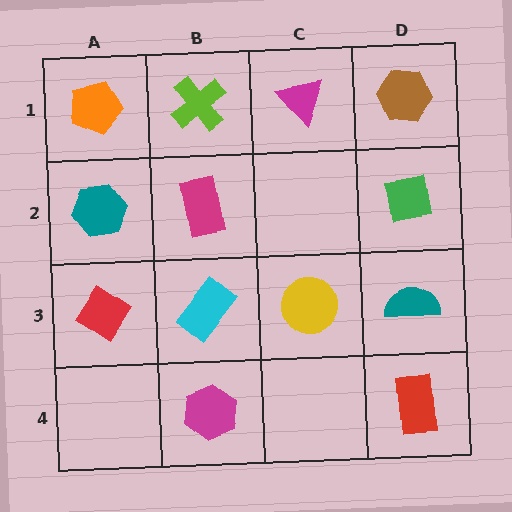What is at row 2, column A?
A teal hexagon.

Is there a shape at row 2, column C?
No, that cell is empty.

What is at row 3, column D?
A teal semicircle.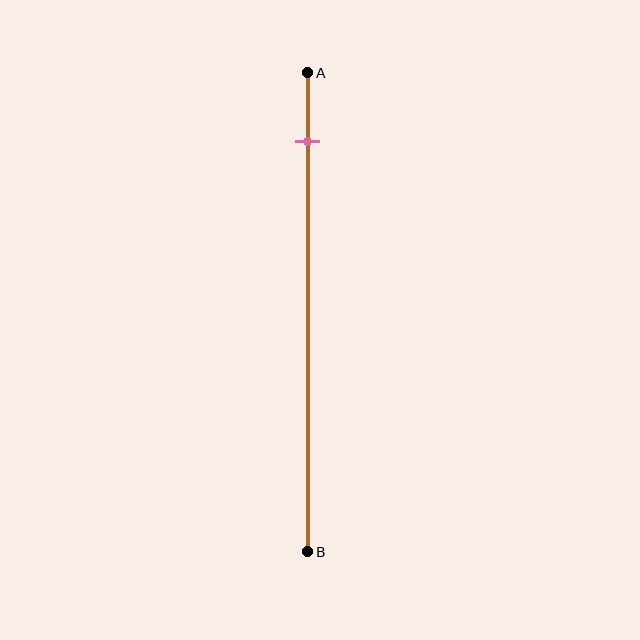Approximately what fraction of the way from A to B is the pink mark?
The pink mark is approximately 15% of the way from A to B.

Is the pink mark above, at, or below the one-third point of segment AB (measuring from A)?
The pink mark is above the one-third point of segment AB.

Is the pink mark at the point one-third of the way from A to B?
No, the mark is at about 15% from A, not at the 33% one-third point.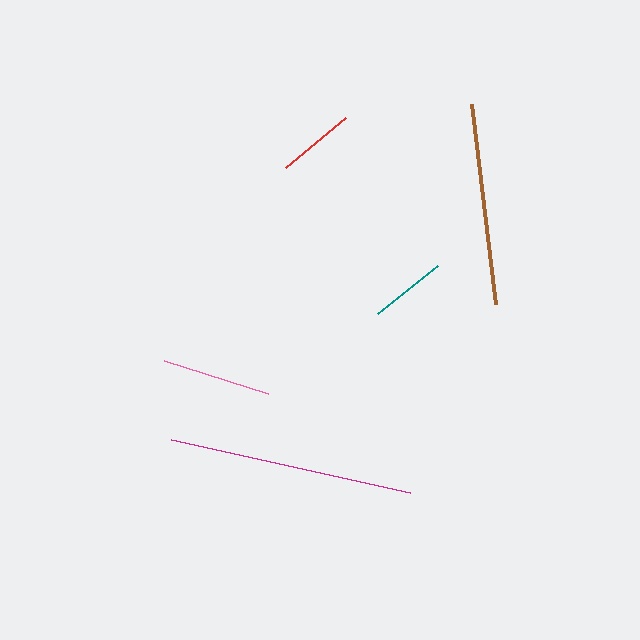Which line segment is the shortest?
The teal line is the shortest at approximately 77 pixels.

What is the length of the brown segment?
The brown segment is approximately 201 pixels long.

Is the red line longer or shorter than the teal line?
The red line is longer than the teal line.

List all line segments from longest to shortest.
From longest to shortest: magenta, brown, pink, red, teal.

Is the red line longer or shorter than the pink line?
The pink line is longer than the red line.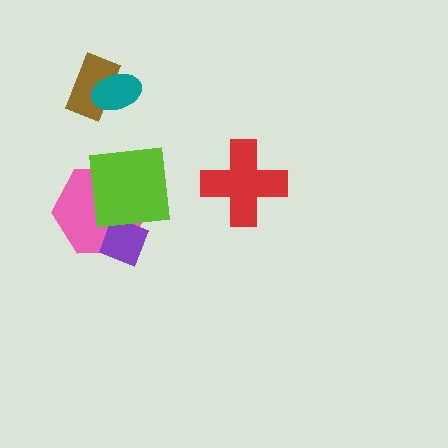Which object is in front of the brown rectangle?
The teal ellipse is in front of the brown rectangle.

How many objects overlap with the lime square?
2 objects overlap with the lime square.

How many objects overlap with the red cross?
0 objects overlap with the red cross.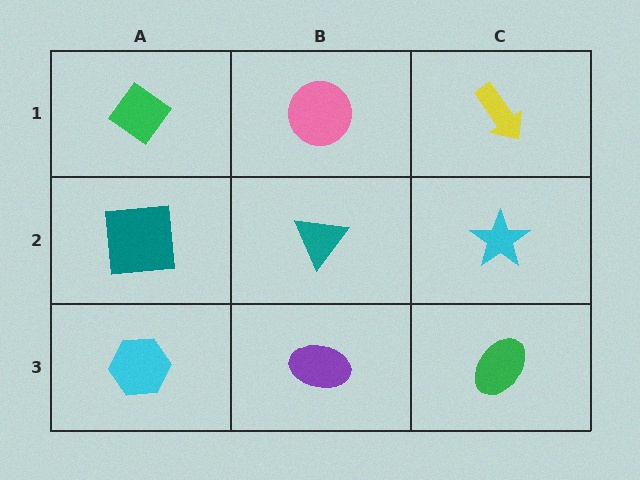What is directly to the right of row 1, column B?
A yellow arrow.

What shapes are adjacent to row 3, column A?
A teal square (row 2, column A), a purple ellipse (row 3, column B).